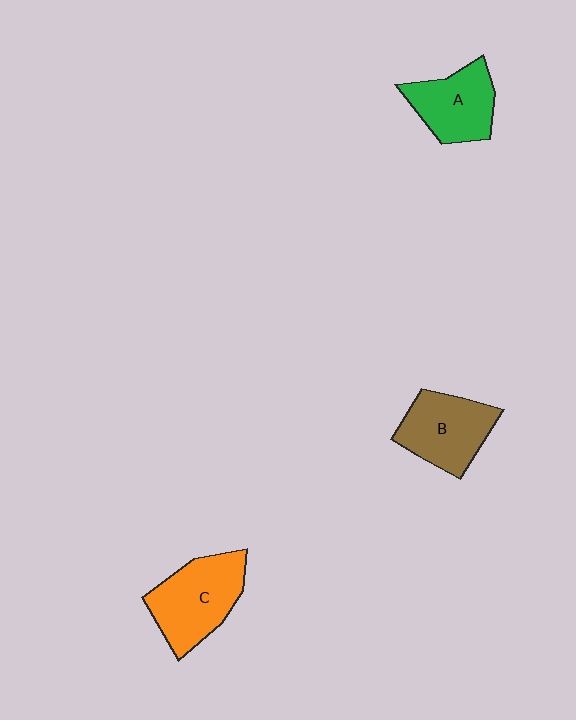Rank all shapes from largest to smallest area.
From largest to smallest: C (orange), B (brown), A (green).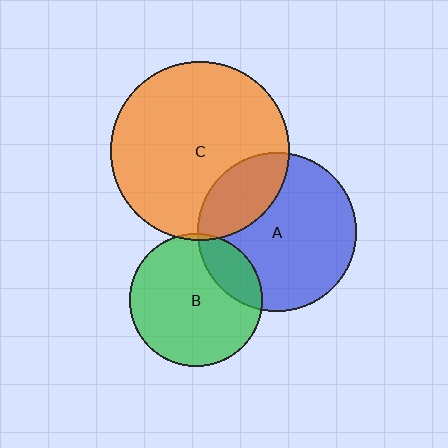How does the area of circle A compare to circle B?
Approximately 1.4 times.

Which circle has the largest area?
Circle C (orange).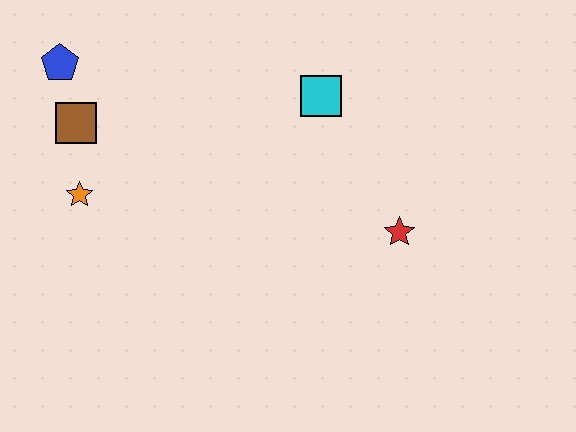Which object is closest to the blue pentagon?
The brown square is closest to the blue pentagon.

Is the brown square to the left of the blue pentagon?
No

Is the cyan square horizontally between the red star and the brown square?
Yes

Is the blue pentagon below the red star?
No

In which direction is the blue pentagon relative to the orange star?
The blue pentagon is above the orange star.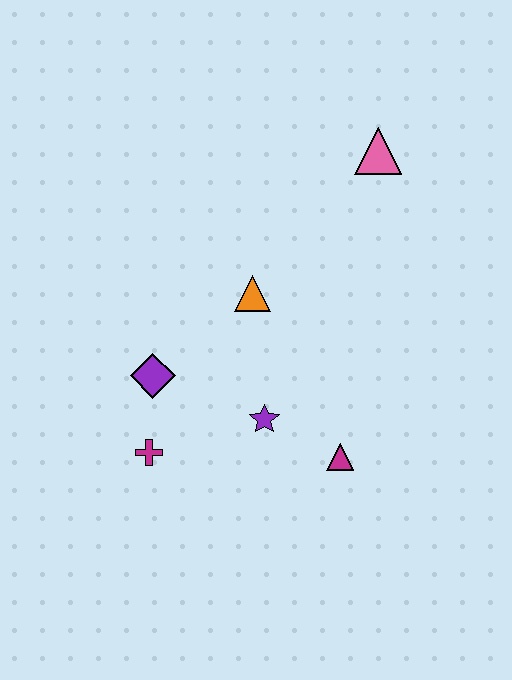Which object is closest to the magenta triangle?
The purple star is closest to the magenta triangle.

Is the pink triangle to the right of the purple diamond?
Yes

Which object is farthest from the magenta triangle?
The pink triangle is farthest from the magenta triangle.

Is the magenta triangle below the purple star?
Yes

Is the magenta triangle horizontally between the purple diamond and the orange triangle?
No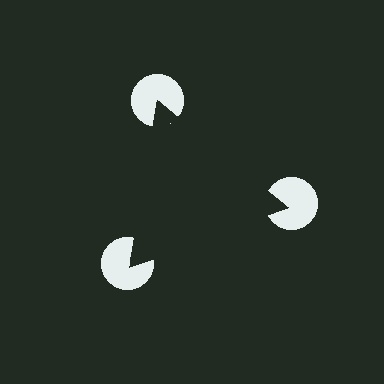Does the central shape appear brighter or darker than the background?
It typically appears slightly darker than the background, even though no actual brightness change is drawn.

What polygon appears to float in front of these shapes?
An illusory triangle — its edges are inferred from the aligned wedge cuts in the pac-man discs, not physically drawn.